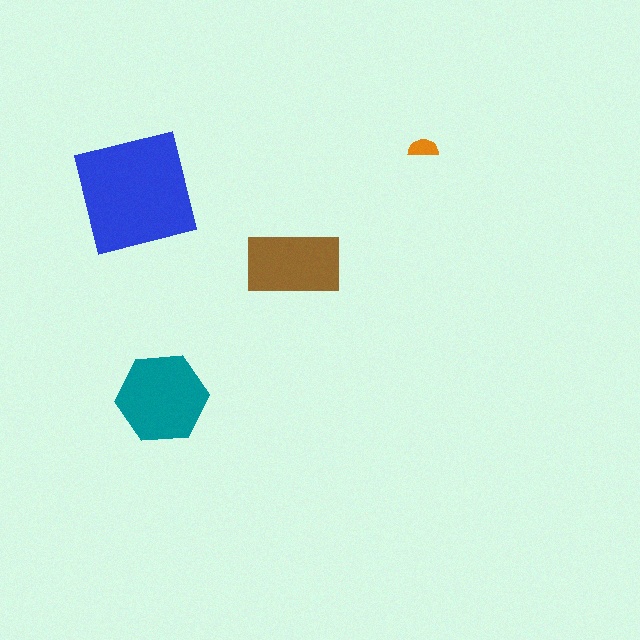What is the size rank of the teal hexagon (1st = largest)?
2nd.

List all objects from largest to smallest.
The blue square, the teal hexagon, the brown rectangle, the orange semicircle.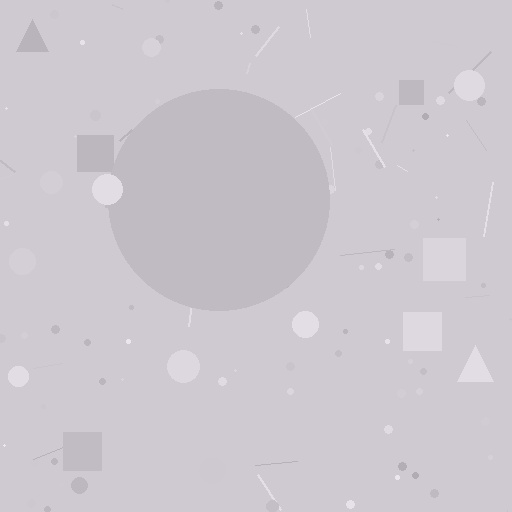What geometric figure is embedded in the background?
A circle is embedded in the background.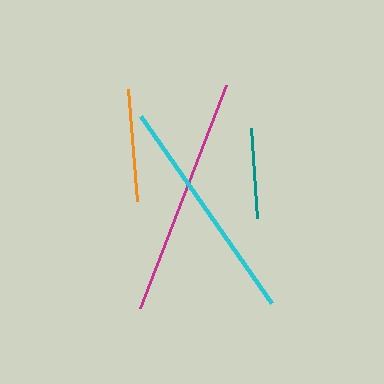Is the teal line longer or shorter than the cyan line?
The cyan line is longer than the teal line.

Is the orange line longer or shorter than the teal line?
The orange line is longer than the teal line.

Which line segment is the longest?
The magenta line is the longest at approximately 239 pixels.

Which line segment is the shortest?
The teal line is the shortest at approximately 90 pixels.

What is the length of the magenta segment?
The magenta segment is approximately 239 pixels long.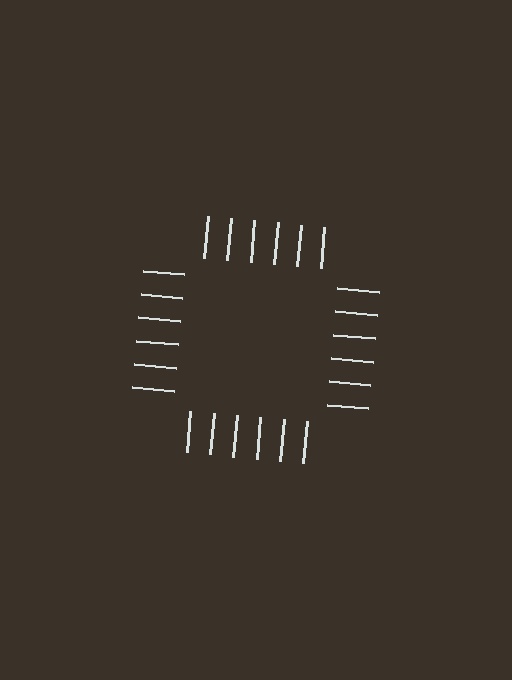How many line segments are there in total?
24 — 6 along each of the 4 edges.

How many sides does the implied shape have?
4 sides — the line-ends trace a square.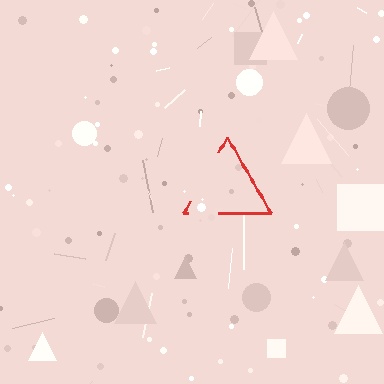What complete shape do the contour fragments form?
The contour fragments form a triangle.